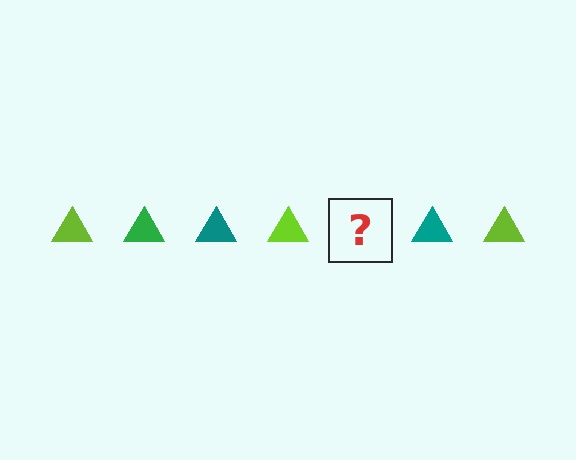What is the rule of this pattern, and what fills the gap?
The rule is that the pattern cycles through lime, green, teal triangles. The gap should be filled with a green triangle.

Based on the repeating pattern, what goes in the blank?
The blank should be a green triangle.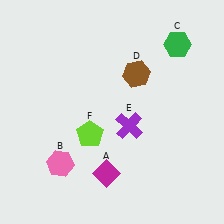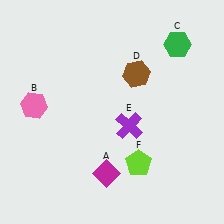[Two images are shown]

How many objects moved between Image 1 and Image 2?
2 objects moved between the two images.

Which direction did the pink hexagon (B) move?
The pink hexagon (B) moved up.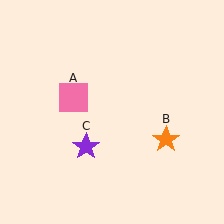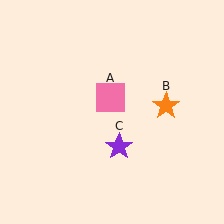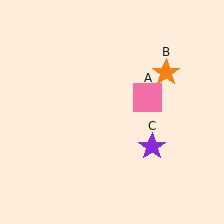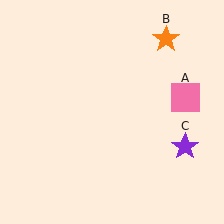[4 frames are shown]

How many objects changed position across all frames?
3 objects changed position: pink square (object A), orange star (object B), purple star (object C).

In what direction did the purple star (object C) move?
The purple star (object C) moved right.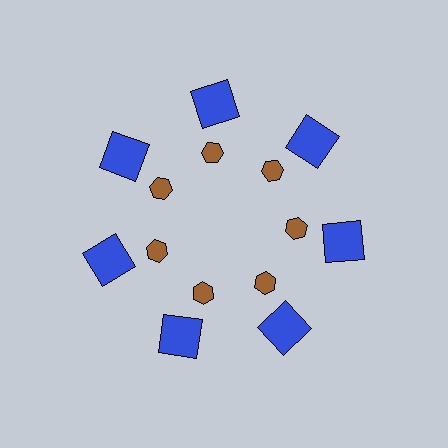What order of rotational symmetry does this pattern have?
This pattern has 7-fold rotational symmetry.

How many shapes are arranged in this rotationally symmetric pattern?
There are 14 shapes, arranged in 7 groups of 2.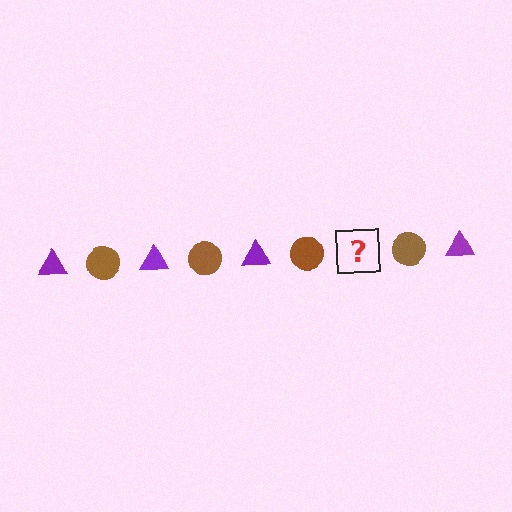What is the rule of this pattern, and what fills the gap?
The rule is that the pattern alternates between purple triangle and brown circle. The gap should be filled with a purple triangle.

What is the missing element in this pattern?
The missing element is a purple triangle.